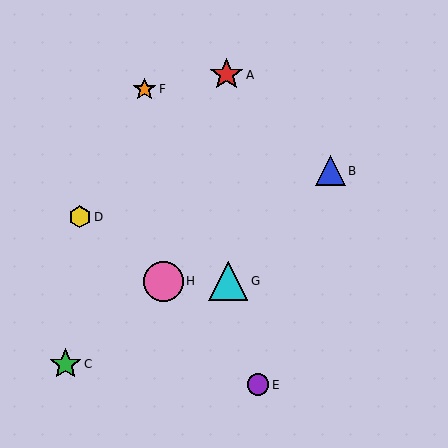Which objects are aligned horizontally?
Objects G, H are aligned horizontally.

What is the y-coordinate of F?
Object F is at y≈89.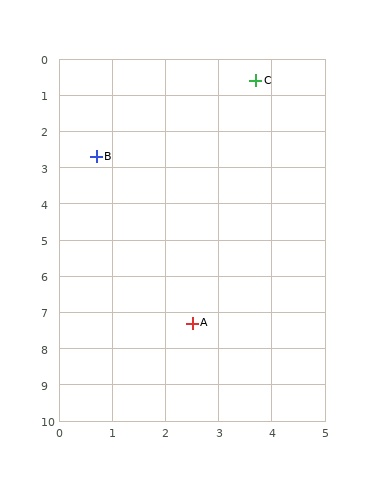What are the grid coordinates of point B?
Point B is at approximately (0.7, 2.7).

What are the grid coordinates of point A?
Point A is at approximately (2.5, 7.3).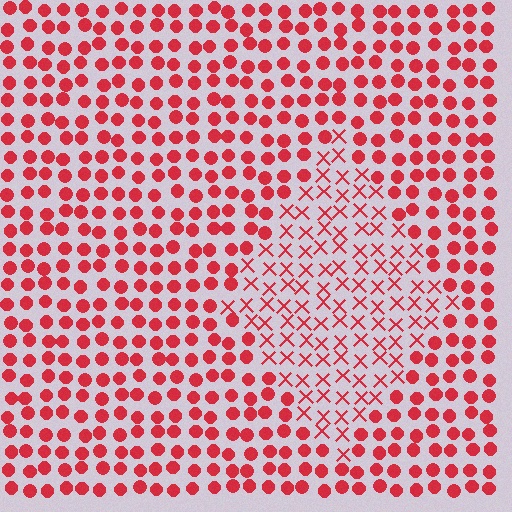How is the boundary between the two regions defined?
The boundary is defined by a change in element shape: X marks inside vs. circles outside. All elements share the same color and spacing.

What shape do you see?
I see a diamond.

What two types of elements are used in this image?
The image uses X marks inside the diamond region and circles outside it.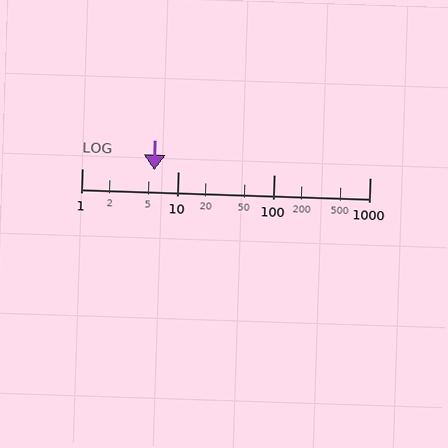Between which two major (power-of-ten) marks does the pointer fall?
The pointer is between 1 and 10.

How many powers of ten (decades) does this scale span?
The scale spans 3 decades, from 1 to 1000.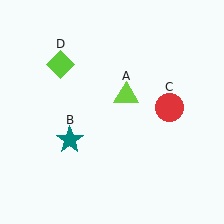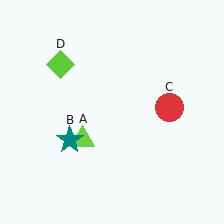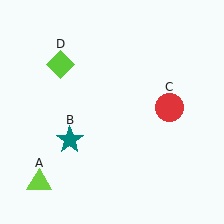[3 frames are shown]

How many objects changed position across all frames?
1 object changed position: lime triangle (object A).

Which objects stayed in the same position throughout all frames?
Teal star (object B) and red circle (object C) and lime diamond (object D) remained stationary.